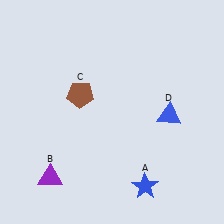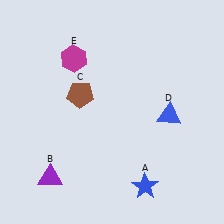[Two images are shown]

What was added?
A magenta hexagon (E) was added in Image 2.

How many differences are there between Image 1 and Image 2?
There is 1 difference between the two images.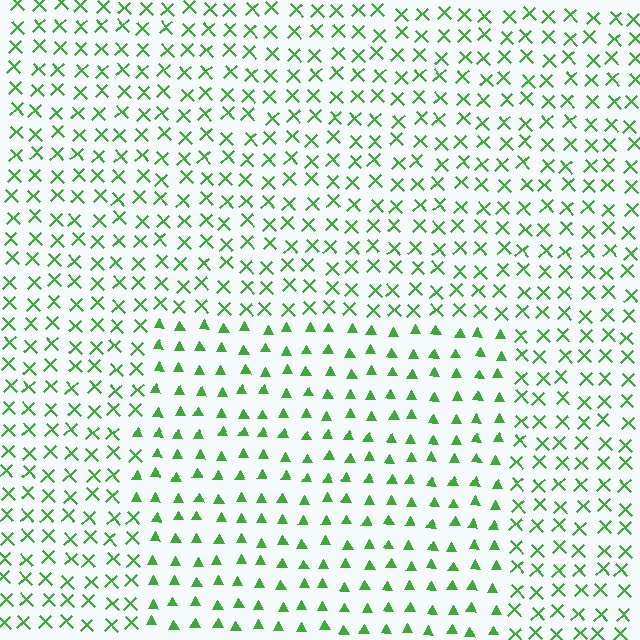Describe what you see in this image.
The image is filled with small green elements arranged in a uniform grid. A rectangle-shaped region contains triangles, while the surrounding area contains X marks. The boundary is defined purely by the change in element shape.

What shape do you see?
I see a rectangle.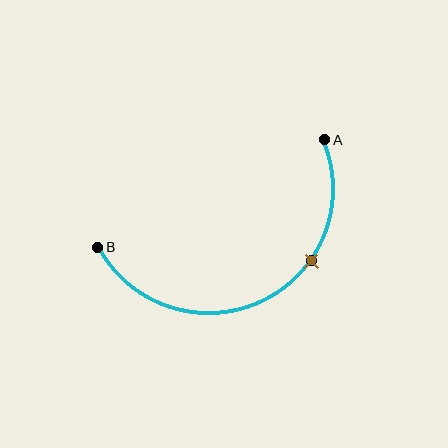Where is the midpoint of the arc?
The arc midpoint is the point on the curve farthest from the straight line joining A and B. It sits below that line.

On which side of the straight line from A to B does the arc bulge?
The arc bulges below the straight line connecting A and B.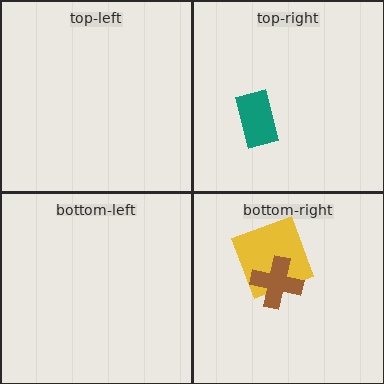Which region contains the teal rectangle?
The top-right region.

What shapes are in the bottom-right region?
The yellow square, the brown cross.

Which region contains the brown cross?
The bottom-right region.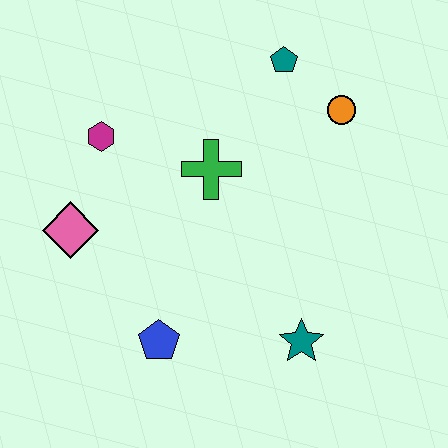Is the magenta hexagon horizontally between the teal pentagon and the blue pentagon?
No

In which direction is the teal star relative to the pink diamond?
The teal star is to the right of the pink diamond.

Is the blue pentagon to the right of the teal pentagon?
No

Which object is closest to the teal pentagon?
The orange circle is closest to the teal pentagon.